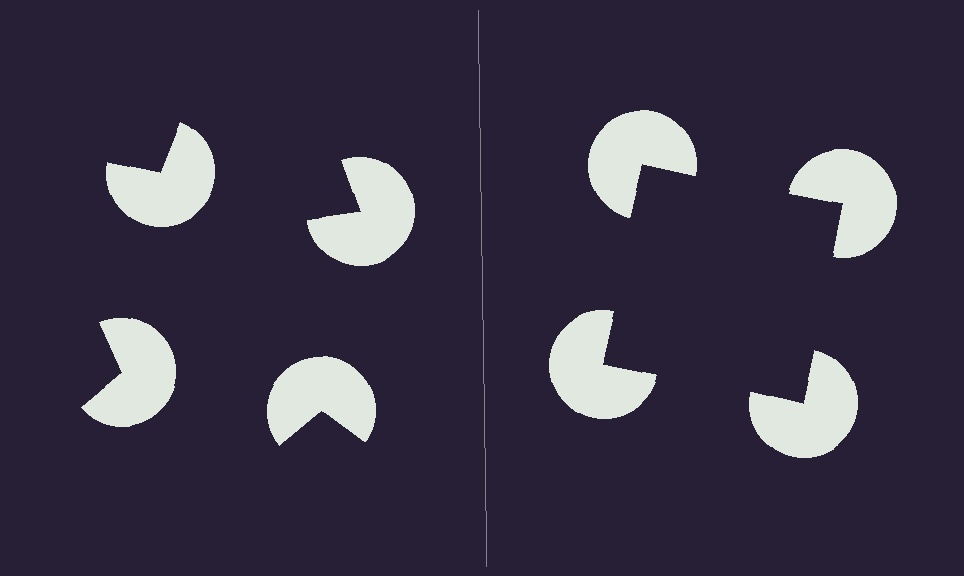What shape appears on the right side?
An illusory square.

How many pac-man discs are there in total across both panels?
8 — 4 on each side.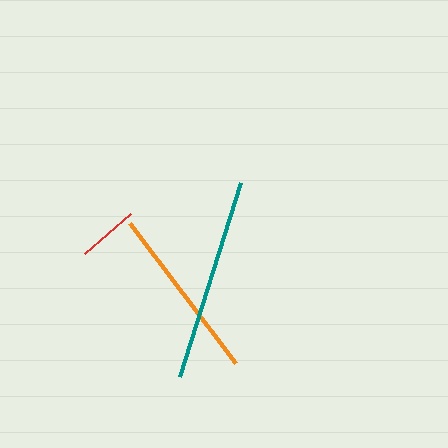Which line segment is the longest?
The teal line is the longest at approximately 204 pixels.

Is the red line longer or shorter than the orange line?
The orange line is longer than the red line.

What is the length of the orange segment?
The orange segment is approximately 176 pixels long.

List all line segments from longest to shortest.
From longest to shortest: teal, orange, red.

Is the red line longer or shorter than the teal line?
The teal line is longer than the red line.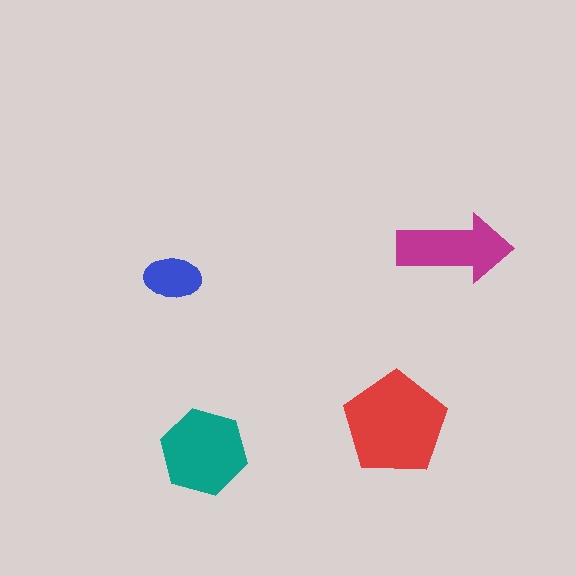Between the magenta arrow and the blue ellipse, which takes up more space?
The magenta arrow.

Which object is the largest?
The red pentagon.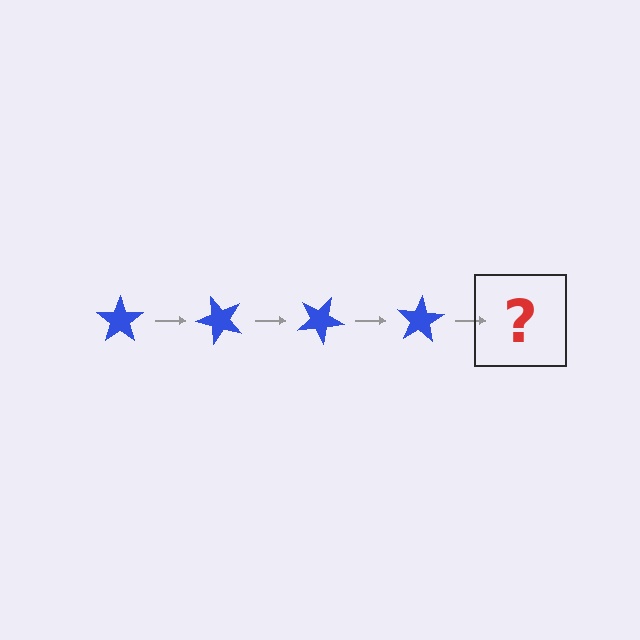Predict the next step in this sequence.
The next step is a blue star rotated 200 degrees.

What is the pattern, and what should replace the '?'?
The pattern is that the star rotates 50 degrees each step. The '?' should be a blue star rotated 200 degrees.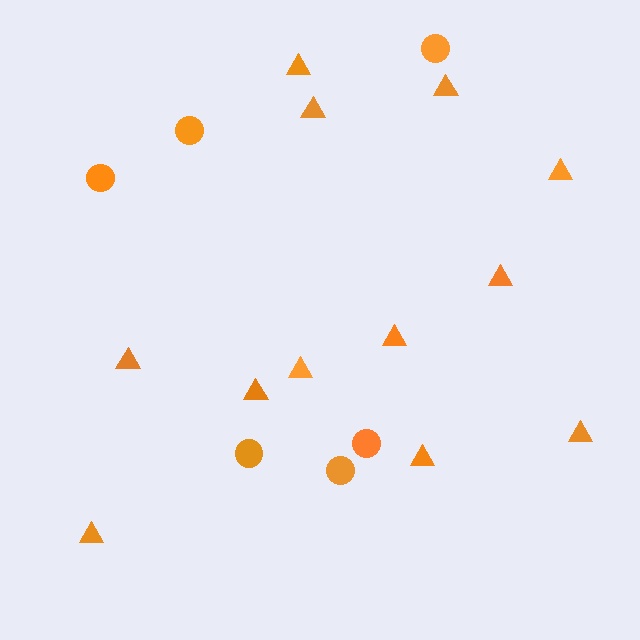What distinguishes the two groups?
There are 2 groups: one group of circles (6) and one group of triangles (12).